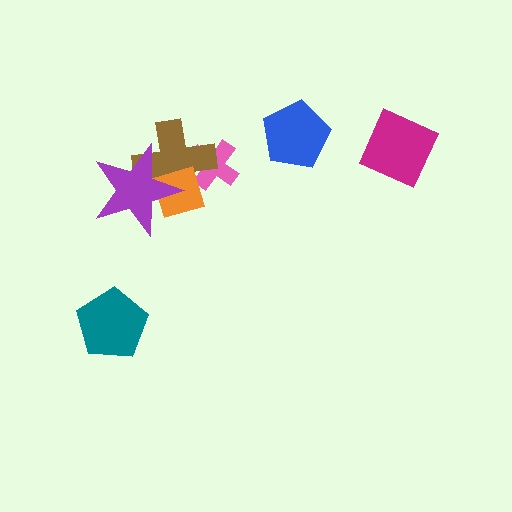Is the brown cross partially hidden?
Yes, it is partially covered by another shape.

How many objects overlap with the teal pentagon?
0 objects overlap with the teal pentagon.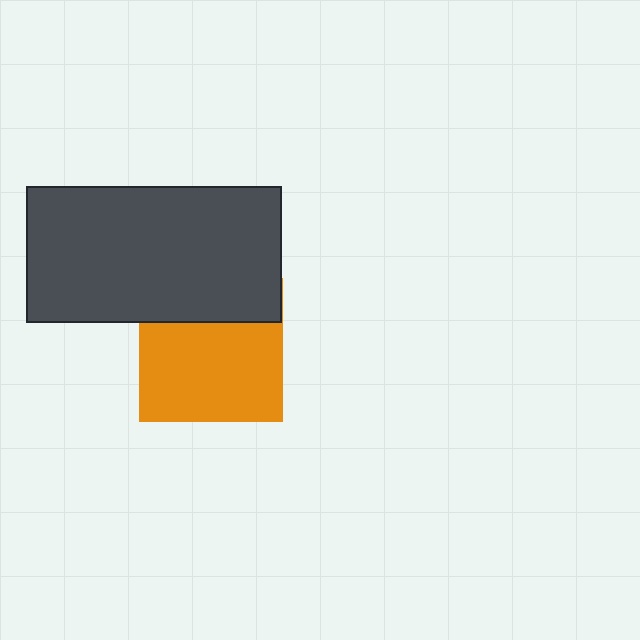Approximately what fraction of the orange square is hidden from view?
Roughly 32% of the orange square is hidden behind the dark gray rectangle.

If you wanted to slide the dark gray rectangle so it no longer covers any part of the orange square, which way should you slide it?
Slide it up — that is the most direct way to separate the two shapes.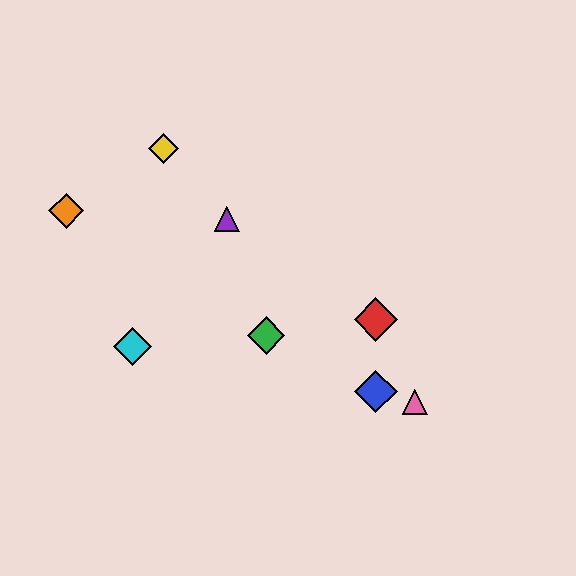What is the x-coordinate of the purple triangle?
The purple triangle is at x≈227.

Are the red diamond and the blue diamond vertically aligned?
Yes, both are at x≈376.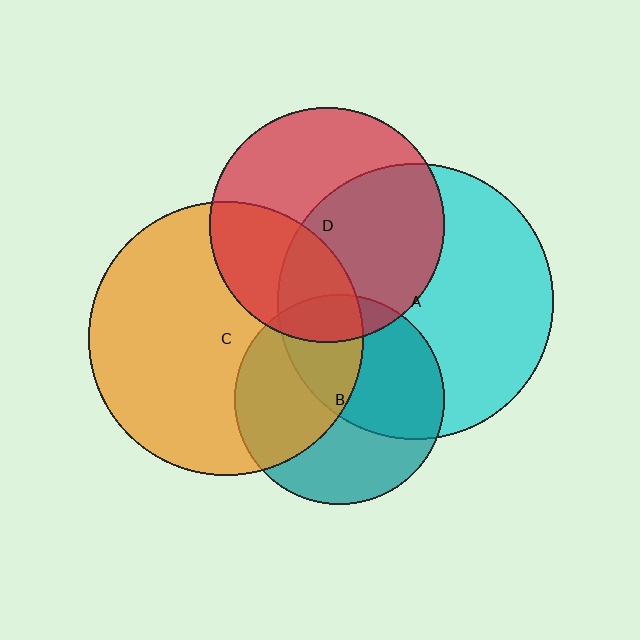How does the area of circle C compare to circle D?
Approximately 1.4 times.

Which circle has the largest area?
Circle A (cyan).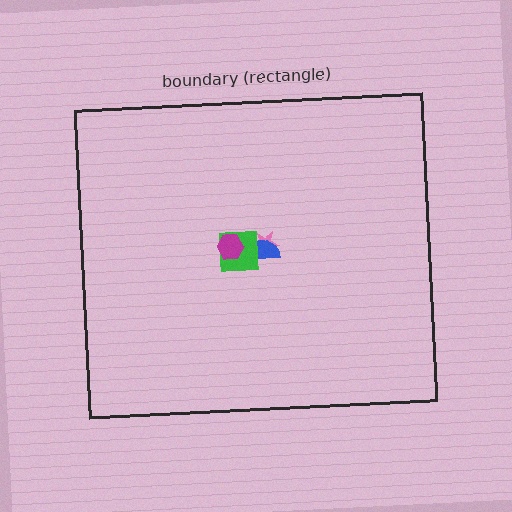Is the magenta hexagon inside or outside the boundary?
Inside.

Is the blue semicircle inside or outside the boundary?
Inside.